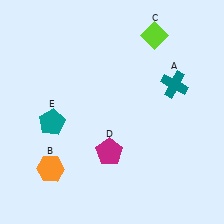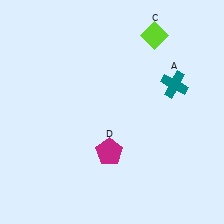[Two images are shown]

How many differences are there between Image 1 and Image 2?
There are 2 differences between the two images.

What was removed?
The teal pentagon (E), the orange hexagon (B) were removed in Image 2.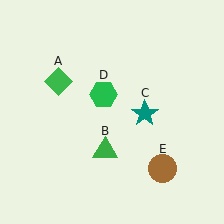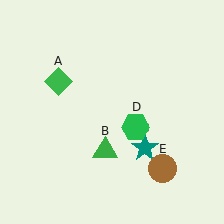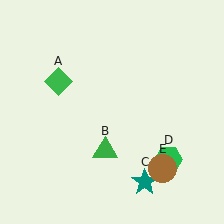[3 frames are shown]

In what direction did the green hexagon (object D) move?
The green hexagon (object D) moved down and to the right.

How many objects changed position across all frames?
2 objects changed position: teal star (object C), green hexagon (object D).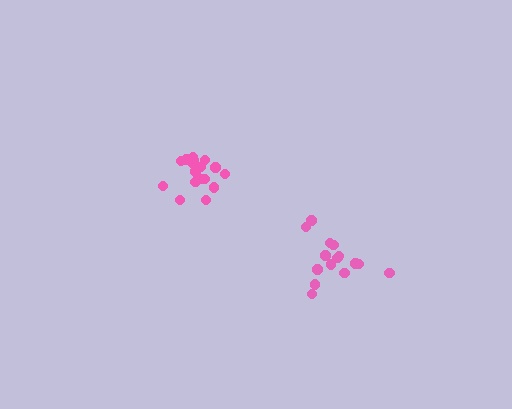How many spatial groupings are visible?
There are 2 spatial groupings.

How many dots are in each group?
Group 1: 15 dots, Group 2: 17 dots (32 total).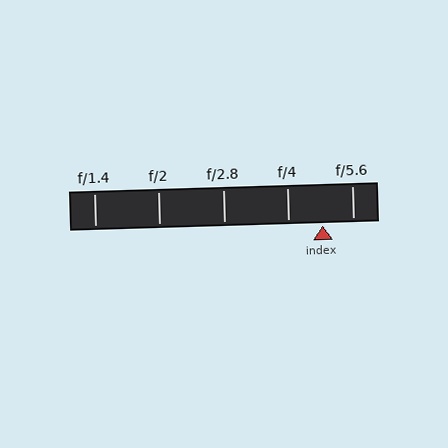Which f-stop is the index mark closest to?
The index mark is closest to f/5.6.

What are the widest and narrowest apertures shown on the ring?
The widest aperture shown is f/1.4 and the narrowest is f/5.6.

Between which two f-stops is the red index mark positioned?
The index mark is between f/4 and f/5.6.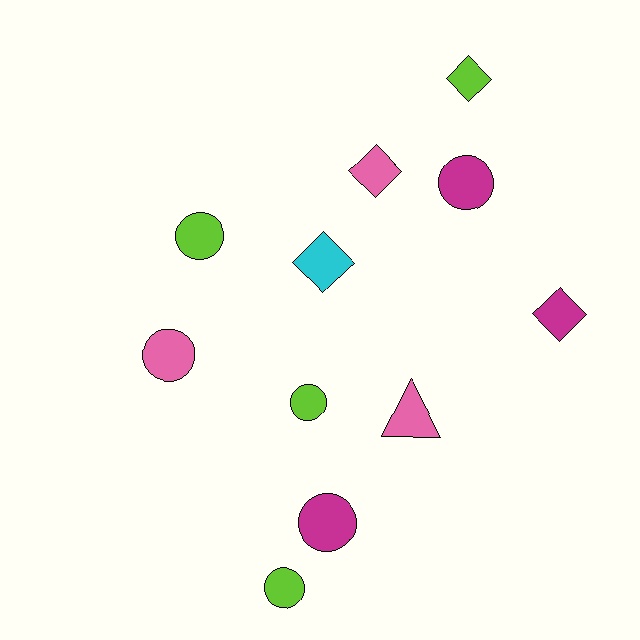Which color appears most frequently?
Lime, with 4 objects.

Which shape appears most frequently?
Circle, with 6 objects.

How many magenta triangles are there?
There are no magenta triangles.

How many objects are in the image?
There are 11 objects.